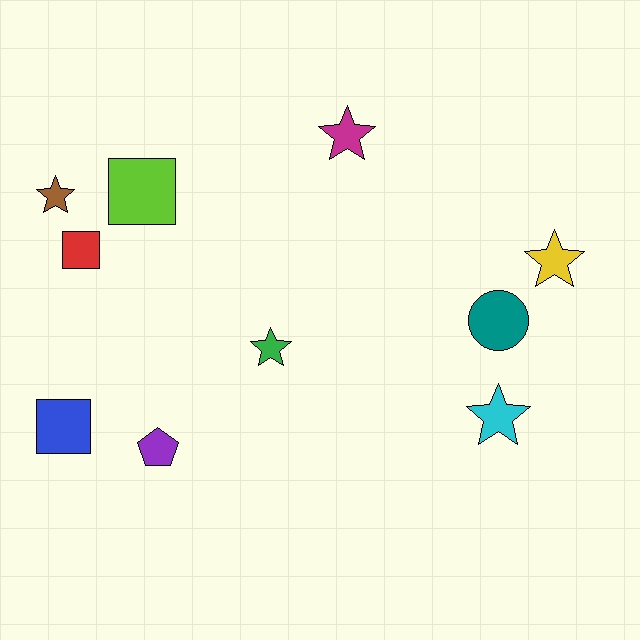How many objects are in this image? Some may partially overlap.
There are 10 objects.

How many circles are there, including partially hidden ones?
There is 1 circle.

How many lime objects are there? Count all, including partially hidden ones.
There is 1 lime object.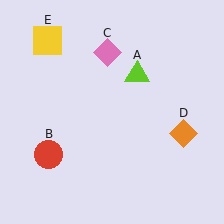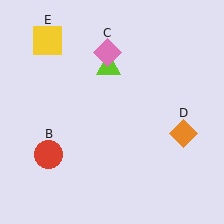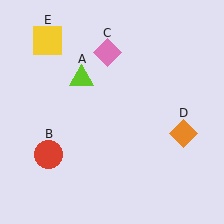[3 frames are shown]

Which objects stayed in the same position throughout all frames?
Red circle (object B) and pink diamond (object C) and orange diamond (object D) and yellow square (object E) remained stationary.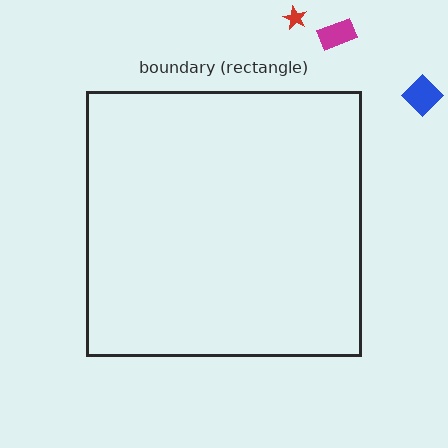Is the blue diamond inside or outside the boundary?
Outside.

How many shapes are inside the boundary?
0 inside, 3 outside.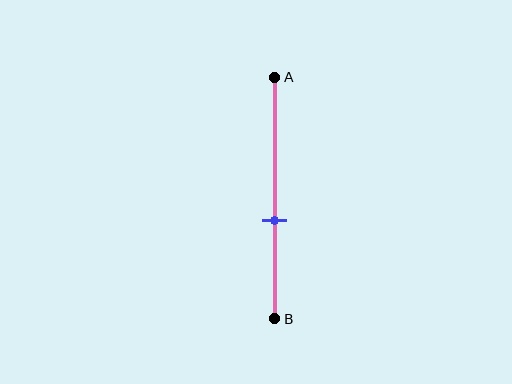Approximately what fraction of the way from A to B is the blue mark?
The blue mark is approximately 60% of the way from A to B.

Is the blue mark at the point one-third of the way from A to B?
No, the mark is at about 60% from A, not at the 33% one-third point.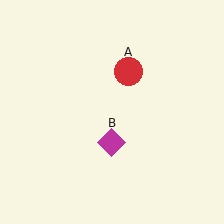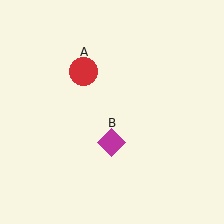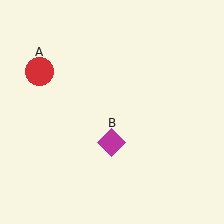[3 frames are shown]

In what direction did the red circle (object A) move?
The red circle (object A) moved left.